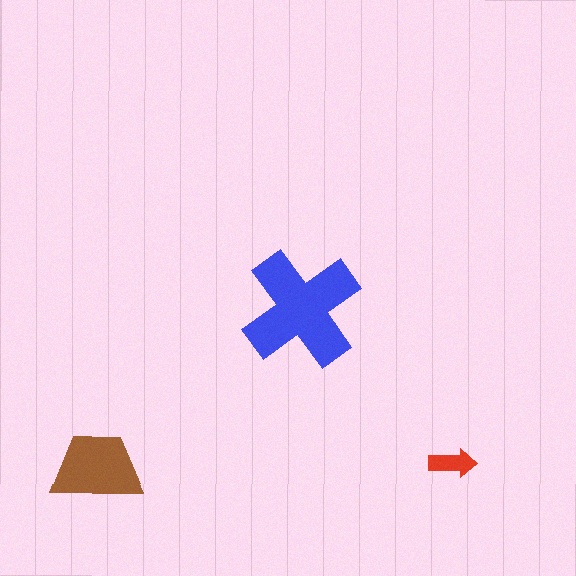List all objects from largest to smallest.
The blue cross, the brown trapezoid, the red arrow.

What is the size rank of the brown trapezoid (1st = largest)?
2nd.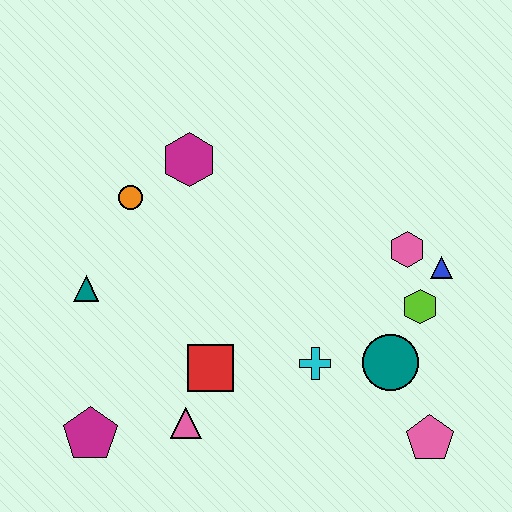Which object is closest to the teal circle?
The lime hexagon is closest to the teal circle.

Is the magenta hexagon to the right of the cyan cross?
No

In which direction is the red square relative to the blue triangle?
The red square is to the left of the blue triangle.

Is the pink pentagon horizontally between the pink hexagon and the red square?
No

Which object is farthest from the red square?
The blue triangle is farthest from the red square.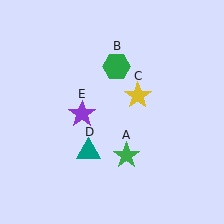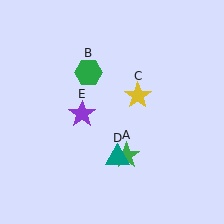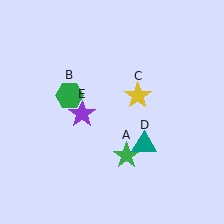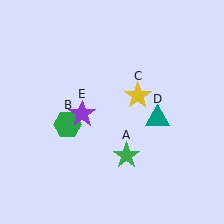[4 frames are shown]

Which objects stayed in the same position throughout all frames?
Green star (object A) and yellow star (object C) and purple star (object E) remained stationary.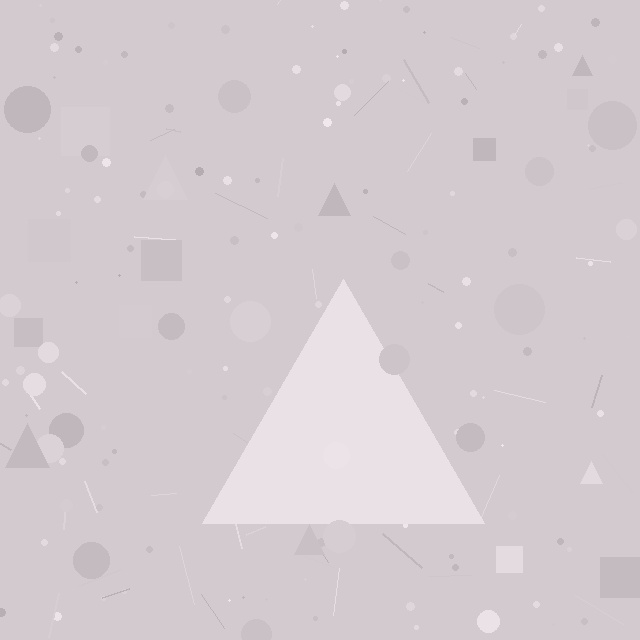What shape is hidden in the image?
A triangle is hidden in the image.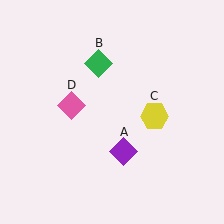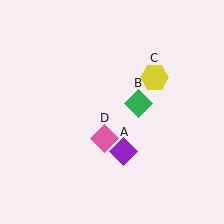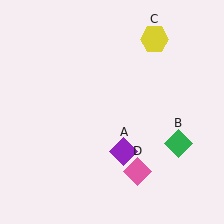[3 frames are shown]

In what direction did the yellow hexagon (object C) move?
The yellow hexagon (object C) moved up.